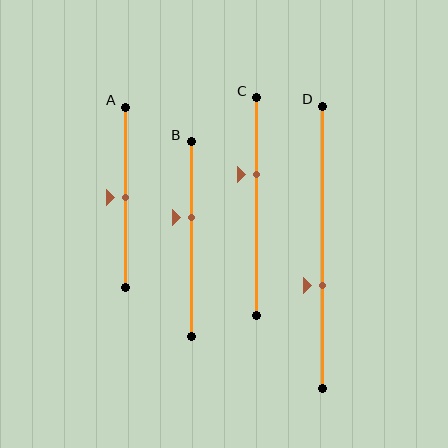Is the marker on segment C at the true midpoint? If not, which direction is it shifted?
No, the marker on segment C is shifted upward by about 15% of the segment length.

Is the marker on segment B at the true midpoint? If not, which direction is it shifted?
No, the marker on segment B is shifted upward by about 11% of the segment length.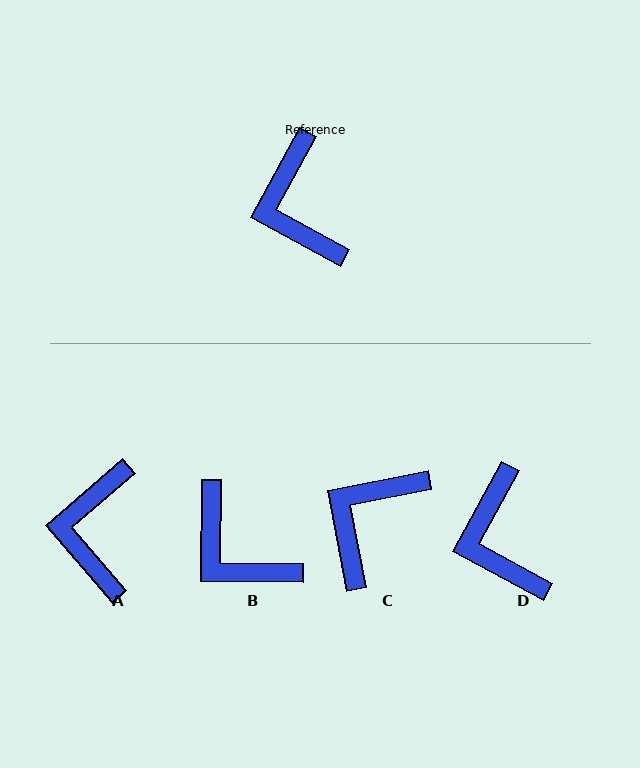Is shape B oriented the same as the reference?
No, it is off by about 28 degrees.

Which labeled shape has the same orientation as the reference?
D.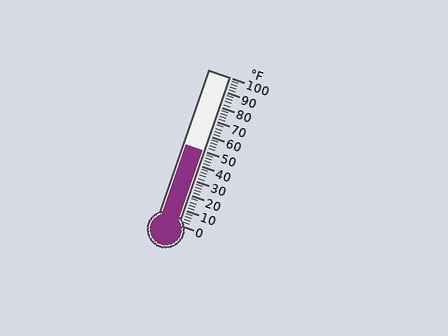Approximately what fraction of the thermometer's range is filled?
The thermometer is filled to approximately 50% of its range.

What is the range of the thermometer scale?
The thermometer scale ranges from 0°F to 100°F.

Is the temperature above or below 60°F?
The temperature is below 60°F.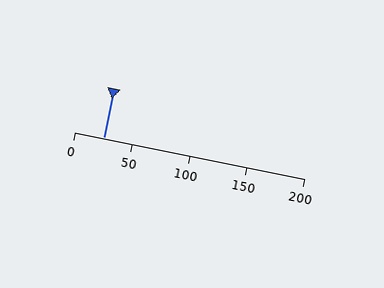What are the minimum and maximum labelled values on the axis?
The axis runs from 0 to 200.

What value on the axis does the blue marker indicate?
The marker indicates approximately 25.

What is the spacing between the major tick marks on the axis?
The major ticks are spaced 50 apart.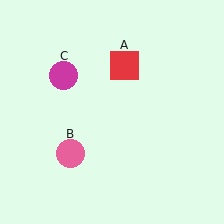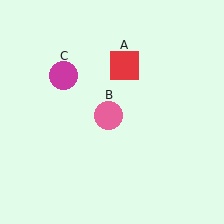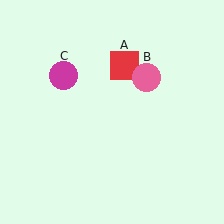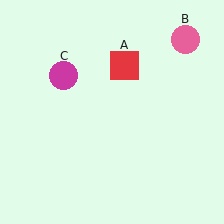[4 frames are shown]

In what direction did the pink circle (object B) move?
The pink circle (object B) moved up and to the right.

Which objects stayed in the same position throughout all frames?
Red square (object A) and magenta circle (object C) remained stationary.